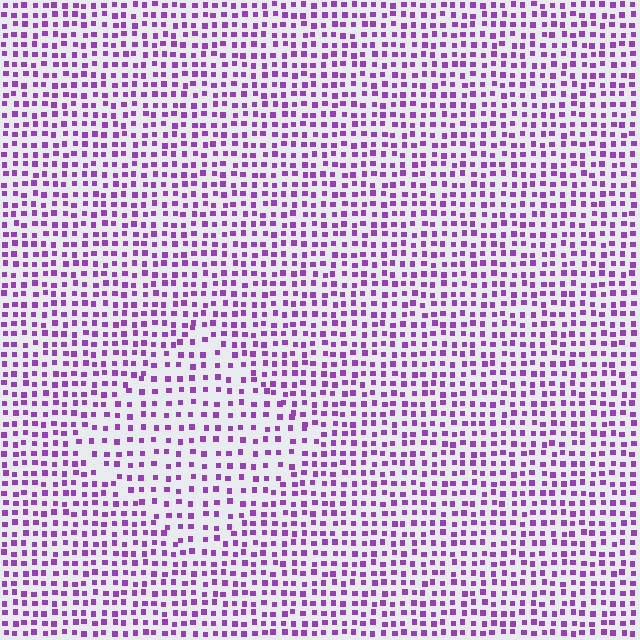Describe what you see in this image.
The image contains small purple elements arranged at two different densities. A diamond-shaped region is visible where the elements are less densely packed than the surrounding area.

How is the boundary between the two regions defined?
The boundary is defined by a change in element density (approximately 1.5x ratio). All elements are the same color, size, and shape.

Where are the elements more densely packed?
The elements are more densely packed outside the diamond boundary.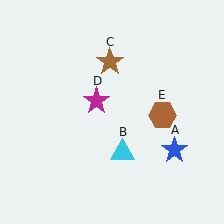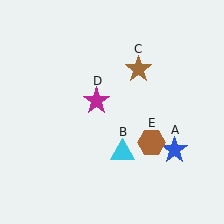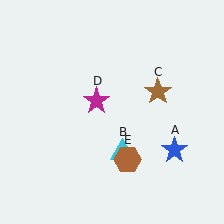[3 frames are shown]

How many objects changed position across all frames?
2 objects changed position: brown star (object C), brown hexagon (object E).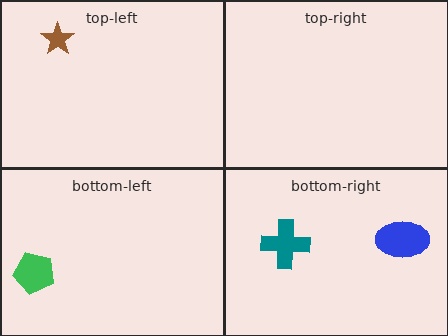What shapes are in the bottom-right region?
The teal cross, the blue ellipse.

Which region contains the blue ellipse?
The bottom-right region.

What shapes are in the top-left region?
The brown star.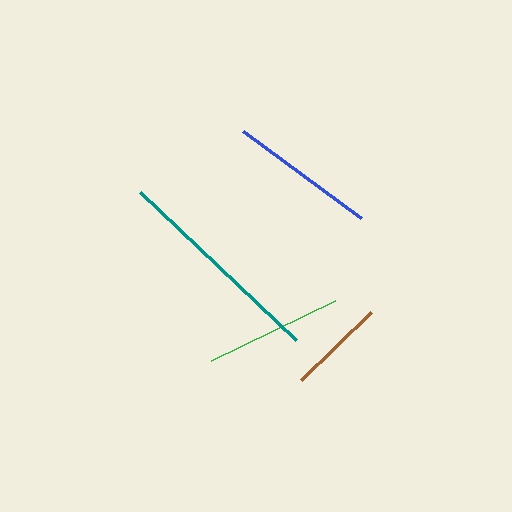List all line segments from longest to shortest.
From longest to shortest: teal, blue, green, brown.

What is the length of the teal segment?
The teal segment is approximately 214 pixels long.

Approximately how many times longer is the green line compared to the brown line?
The green line is approximately 1.4 times the length of the brown line.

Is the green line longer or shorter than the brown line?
The green line is longer than the brown line.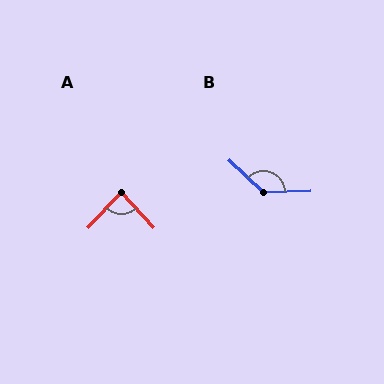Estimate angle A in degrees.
Approximately 86 degrees.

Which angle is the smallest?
A, at approximately 86 degrees.